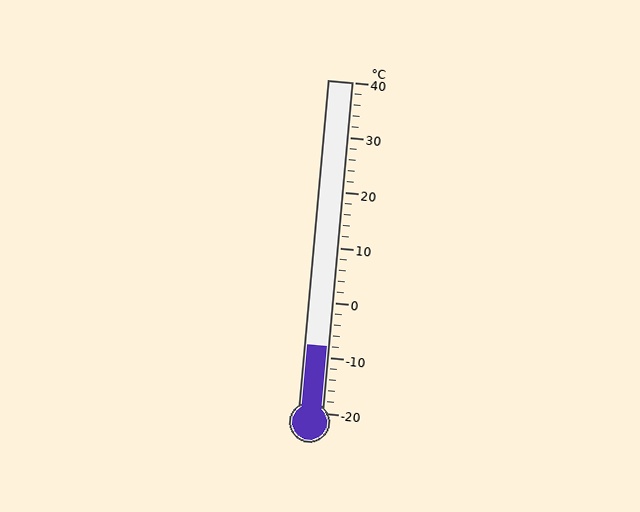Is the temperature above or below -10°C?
The temperature is above -10°C.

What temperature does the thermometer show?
The thermometer shows approximately -8°C.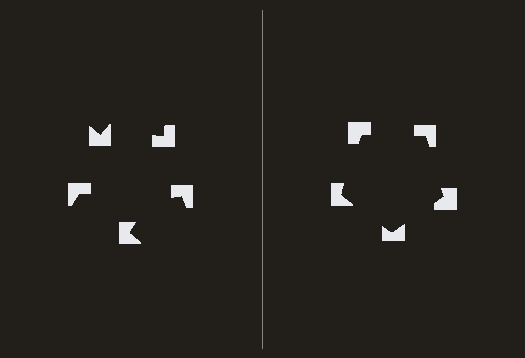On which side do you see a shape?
An illusory pentagon appears on the right side. On the left side the wedge cuts are rotated, so no coherent shape forms.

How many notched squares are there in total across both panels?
10 — 5 on each side.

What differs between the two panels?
The notched squares are positioned identically on both sides; only the wedge orientations differ. On the right they align to a pentagon; on the left they are misaligned.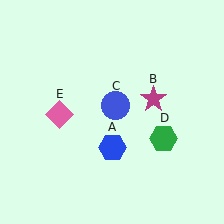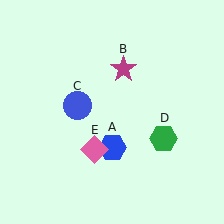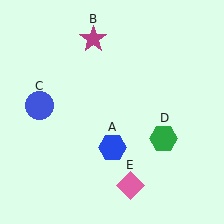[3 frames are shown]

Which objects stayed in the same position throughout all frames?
Blue hexagon (object A) and green hexagon (object D) remained stationary.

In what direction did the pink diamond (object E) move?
The pink diamond (object E) moved down and to the right.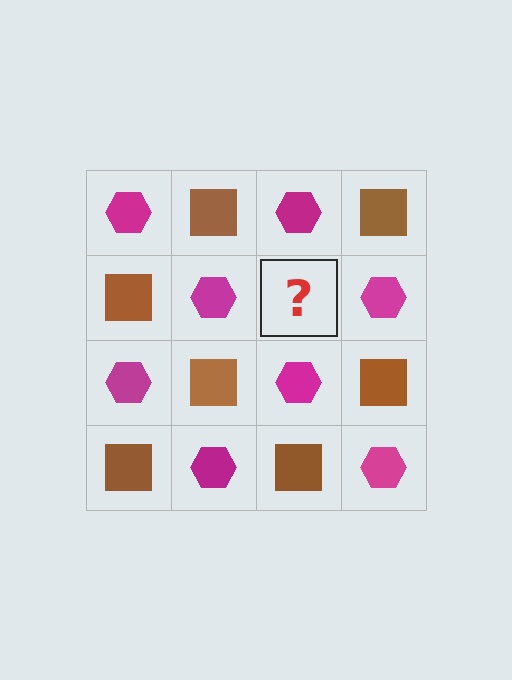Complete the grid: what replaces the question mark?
The question mark should be replaced with a brown square.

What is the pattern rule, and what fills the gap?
The rule is that it alternates magenta hexagon and brown square in a checkerboard pattern. The gap should be filled with a brown square.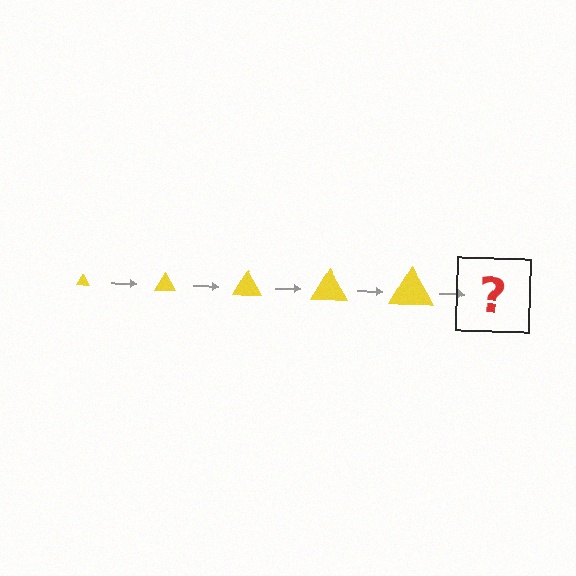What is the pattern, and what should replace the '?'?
The pattern is that the triangle gets progressively larger each step. The '?' should be a yellow triangle, larger than the previous one.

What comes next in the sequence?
The next element should be a yellow triangle, larger than the previous one.